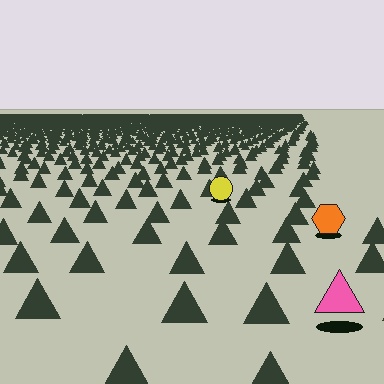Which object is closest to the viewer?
The pink triangle is closest. The texture marks near it are larger and more spread out.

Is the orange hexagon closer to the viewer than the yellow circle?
Yes. The orange hexagon is closer — you can tell from the texture gradient: the ground texture is coarser near it.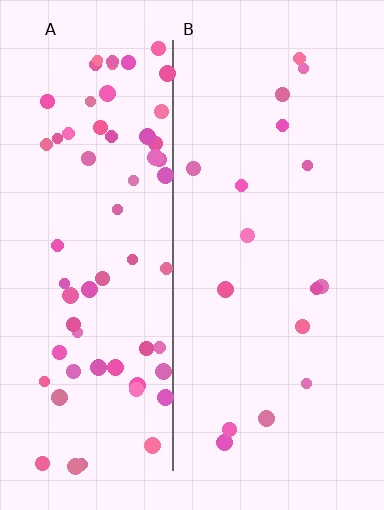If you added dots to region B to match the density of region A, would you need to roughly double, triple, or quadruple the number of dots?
Approximately quadruple.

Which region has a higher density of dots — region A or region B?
A (the left).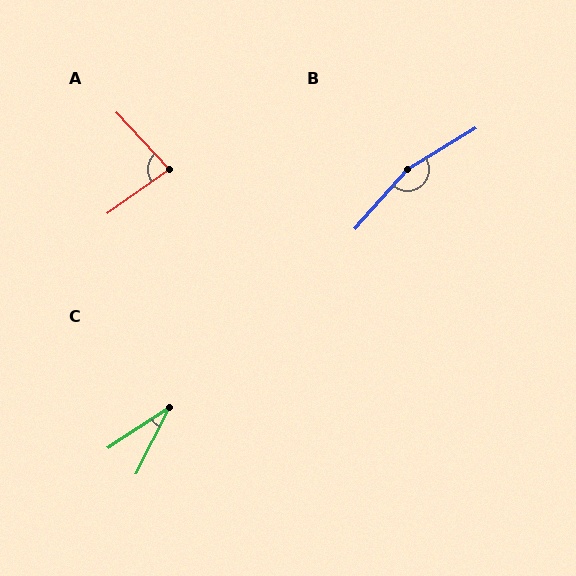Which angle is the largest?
B, at approximately 162 degrees.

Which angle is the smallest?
C, at approximately 30 degrees.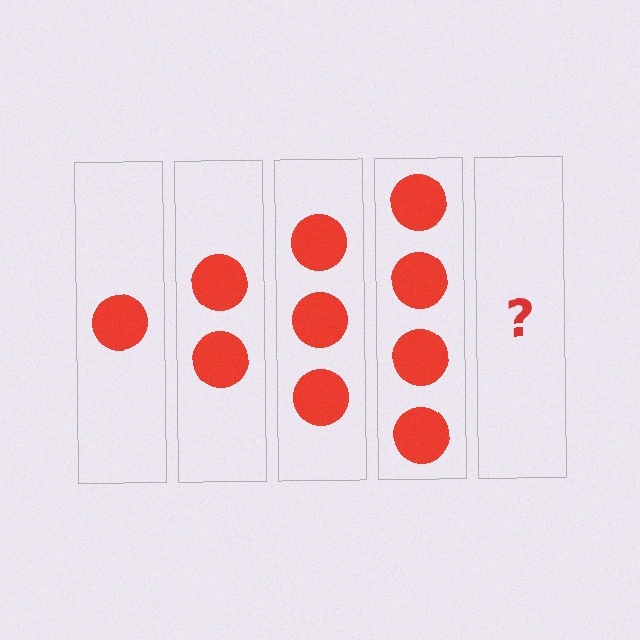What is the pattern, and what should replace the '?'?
The pattern is that each step adds one more circle. The '?' should be 5 circles.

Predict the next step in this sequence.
The next step is 5 circles.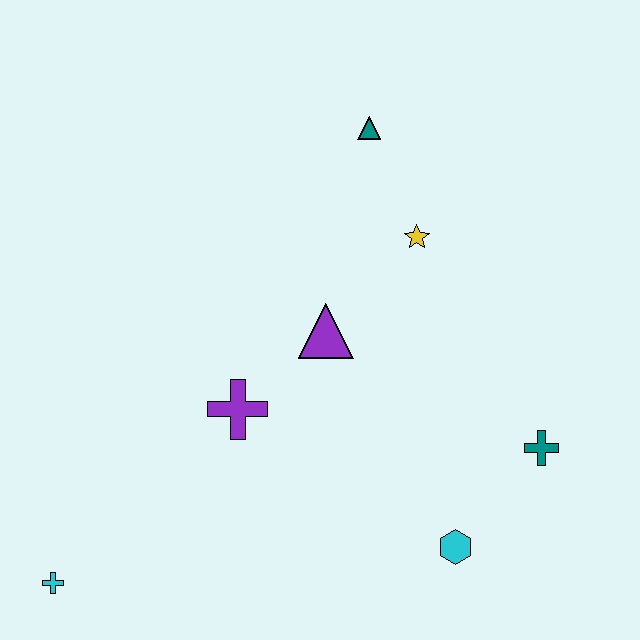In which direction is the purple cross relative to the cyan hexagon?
The purple cross is to the left of the cyan hexagon.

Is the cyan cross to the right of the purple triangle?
No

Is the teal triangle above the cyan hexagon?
Yes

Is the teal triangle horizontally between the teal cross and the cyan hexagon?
No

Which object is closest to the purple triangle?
The purple cross is closest to the purple triangle.